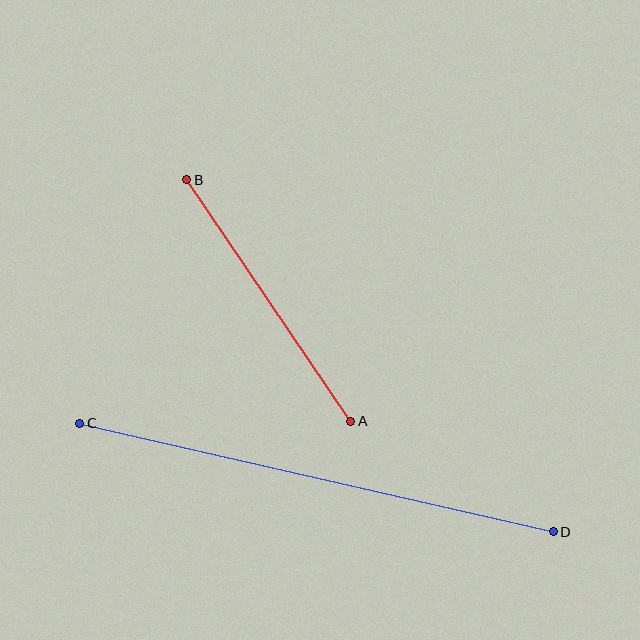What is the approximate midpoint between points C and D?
The midpoint is at approximately (317, 477) pixels.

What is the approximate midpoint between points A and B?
The midpoint is at approximately (269, 300) pixels.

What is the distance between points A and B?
The distance is approximately 292 pixels.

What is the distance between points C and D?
The distance is approximately 486 pixels.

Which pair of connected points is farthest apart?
Points C and D are farthest apart.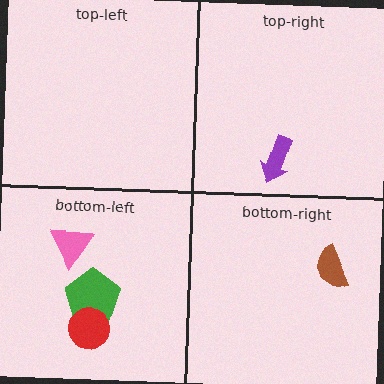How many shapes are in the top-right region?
1.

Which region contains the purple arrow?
The top-right region.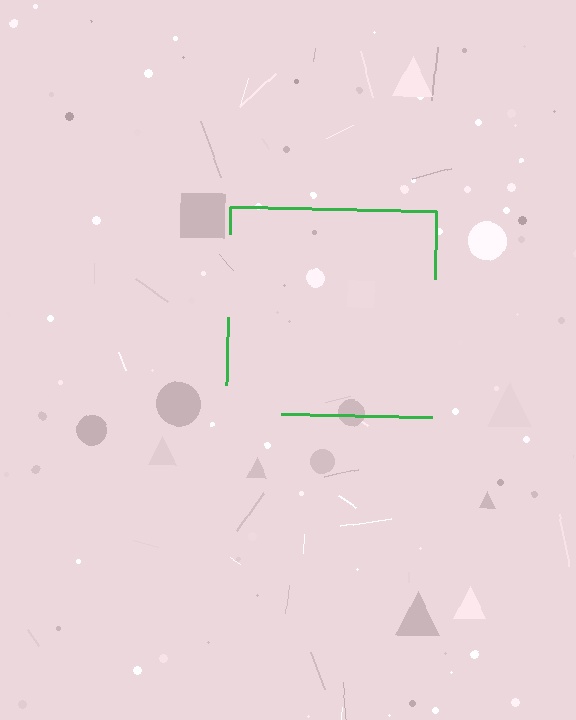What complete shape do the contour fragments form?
The contour fragments form a square.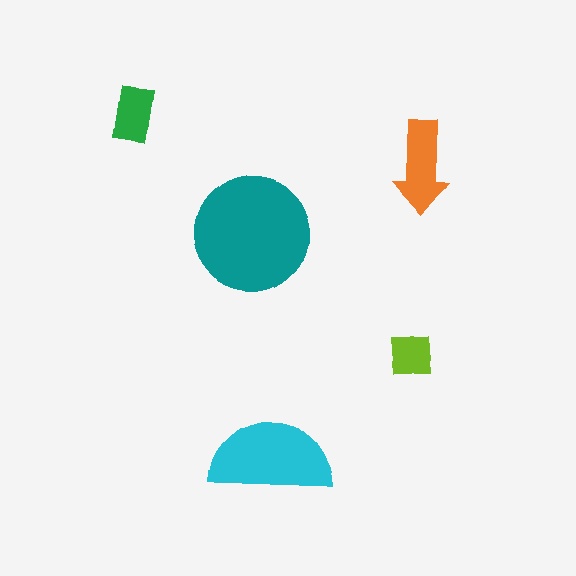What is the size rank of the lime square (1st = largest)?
5th.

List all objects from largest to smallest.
The teal circle, the cyan semicircle, the orange arrow, the green rectangle, the lime square.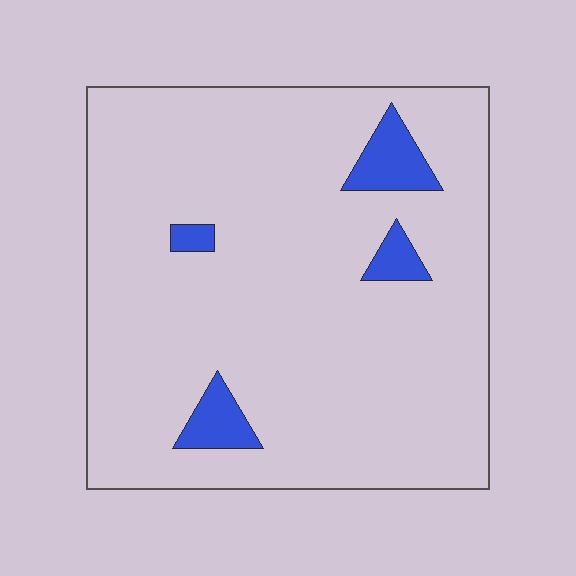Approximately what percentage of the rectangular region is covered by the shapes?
Approximately 5%.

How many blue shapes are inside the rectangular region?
4.